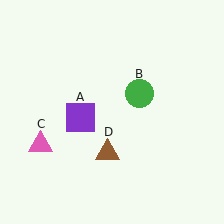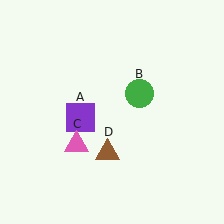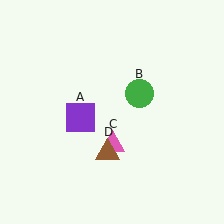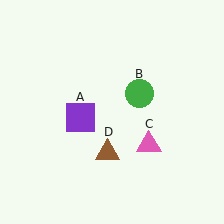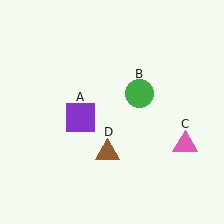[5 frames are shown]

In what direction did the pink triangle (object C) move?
The pink triangle (object C) moved right.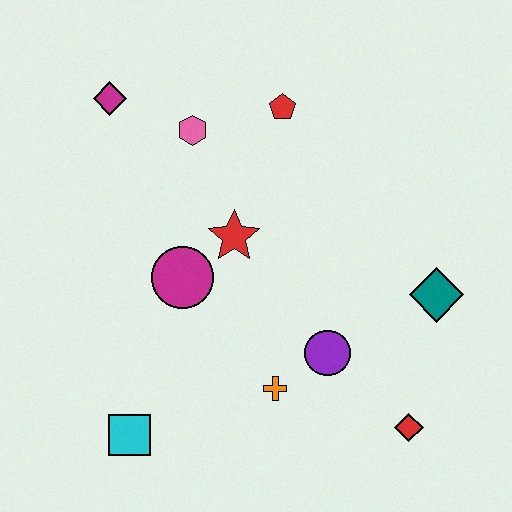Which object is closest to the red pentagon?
The pink hexagon is closest to the red pentagon.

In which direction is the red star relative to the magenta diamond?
The red star is below the magenta diamond.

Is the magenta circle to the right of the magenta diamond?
Yes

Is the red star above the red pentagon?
No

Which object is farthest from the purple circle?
The magenta diamond is farthest from the purple circle.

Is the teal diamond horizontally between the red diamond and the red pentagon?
No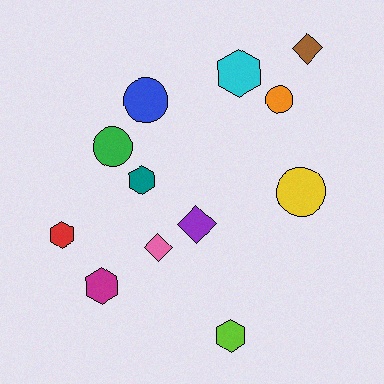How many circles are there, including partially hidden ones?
There are 4 circles.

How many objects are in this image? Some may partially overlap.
There are 12 objects.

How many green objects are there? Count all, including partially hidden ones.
There is 1 green object.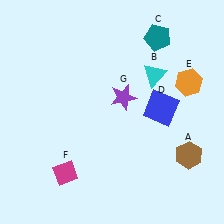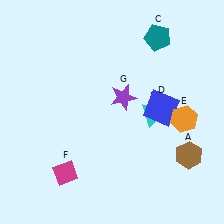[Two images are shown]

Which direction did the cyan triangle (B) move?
The cyan triangle (B) moved down.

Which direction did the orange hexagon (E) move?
The orange hexagon (E) moved down.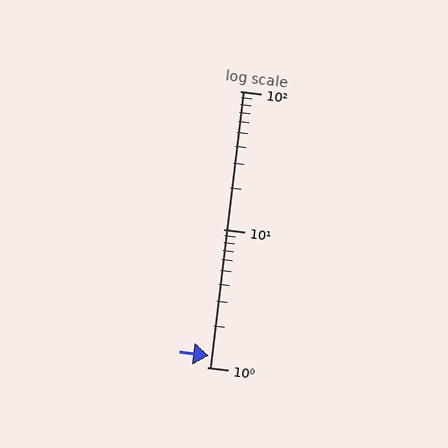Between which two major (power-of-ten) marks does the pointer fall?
The pointer is between 1 and 10.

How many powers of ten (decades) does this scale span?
The scale spans 2 decades, from 1 to 100.